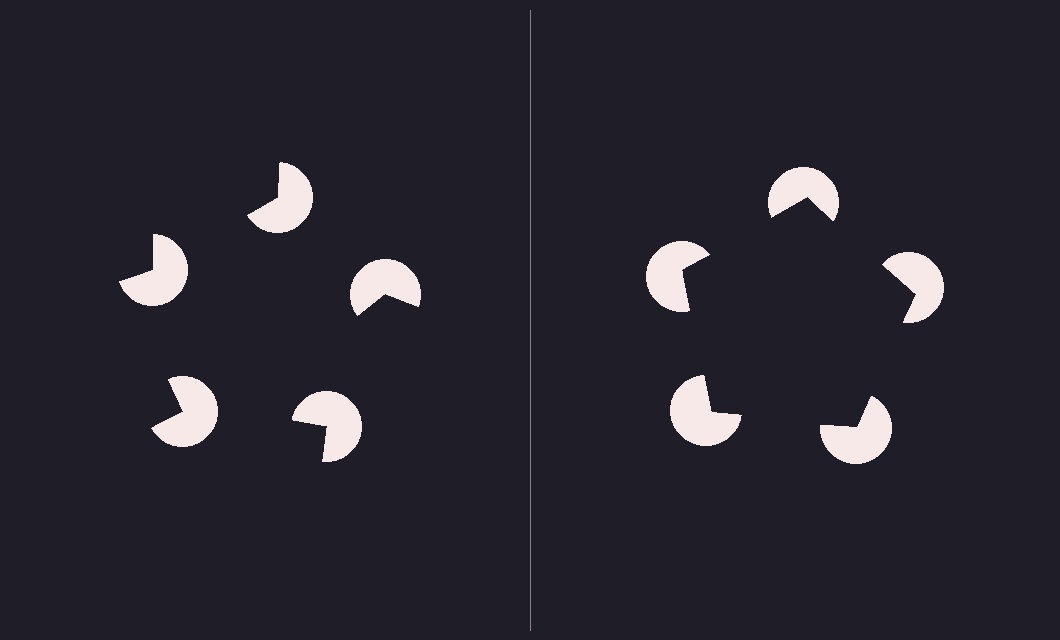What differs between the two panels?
The pac-man discs are positioned identically on both sides; only the wedge orientations differ. On the right they align to a pentagon; on the left they are misaligned.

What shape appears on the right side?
An illusory pentagon.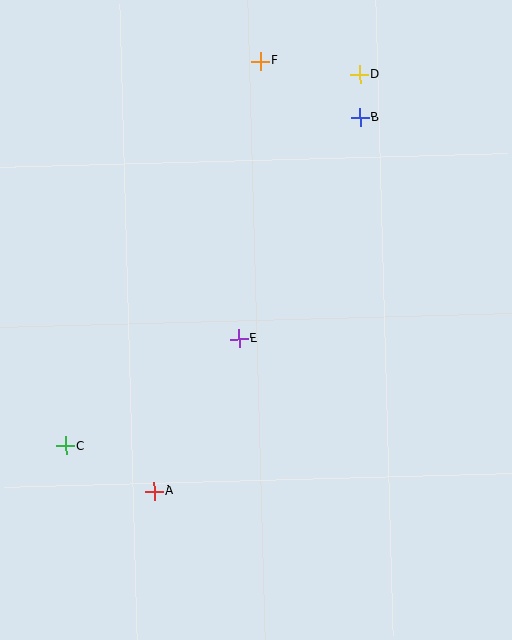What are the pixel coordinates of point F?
Point F is at (260, 61).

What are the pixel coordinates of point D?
Point D is at (360, 75).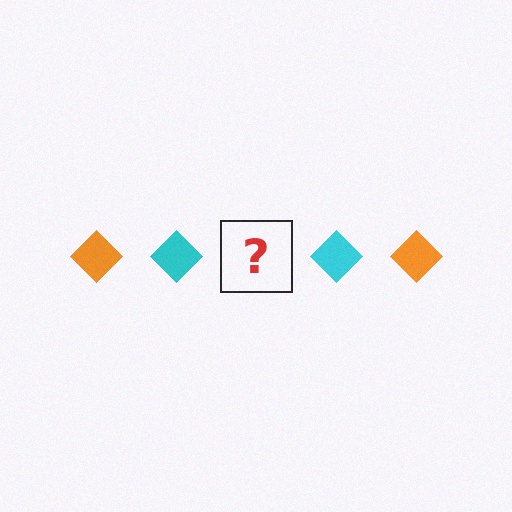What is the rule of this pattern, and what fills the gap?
The rule is that the pattern cycles through orange, cyan diamonds. The gap should be filled with an orange diamond.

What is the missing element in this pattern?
The missing element is an orange diamond.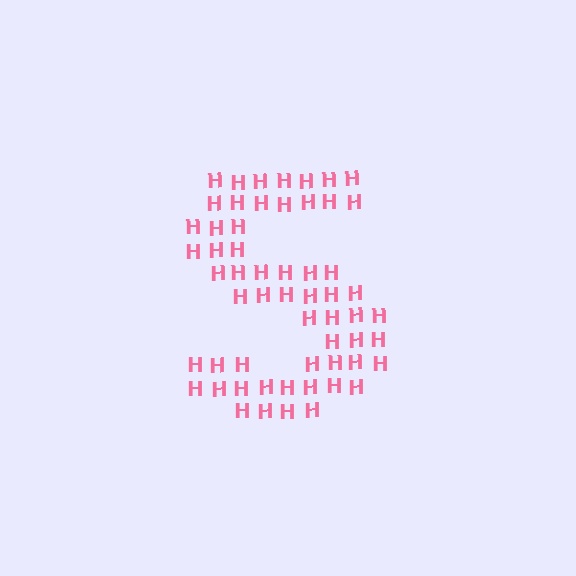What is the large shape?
The large shape is the letter S.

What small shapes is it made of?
It is made of small letter H's.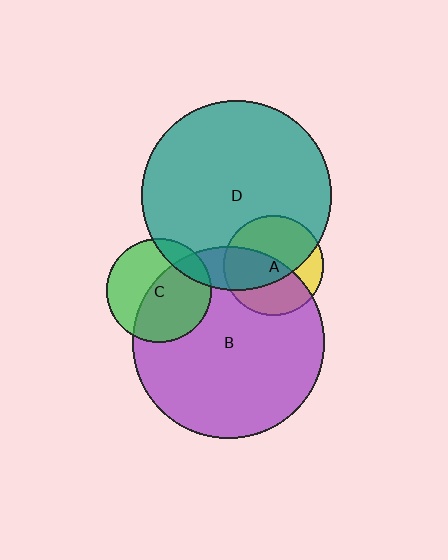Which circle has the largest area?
Circle B (purple).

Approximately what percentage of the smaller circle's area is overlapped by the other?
Approximately 55%.